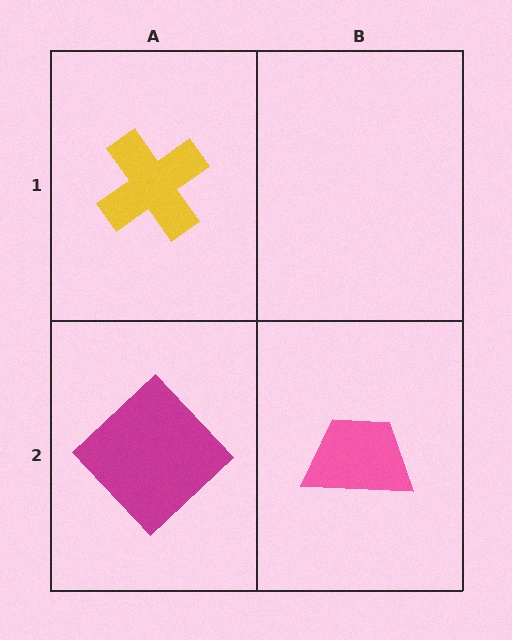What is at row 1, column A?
A yellow cross.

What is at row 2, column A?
A magenta diamond.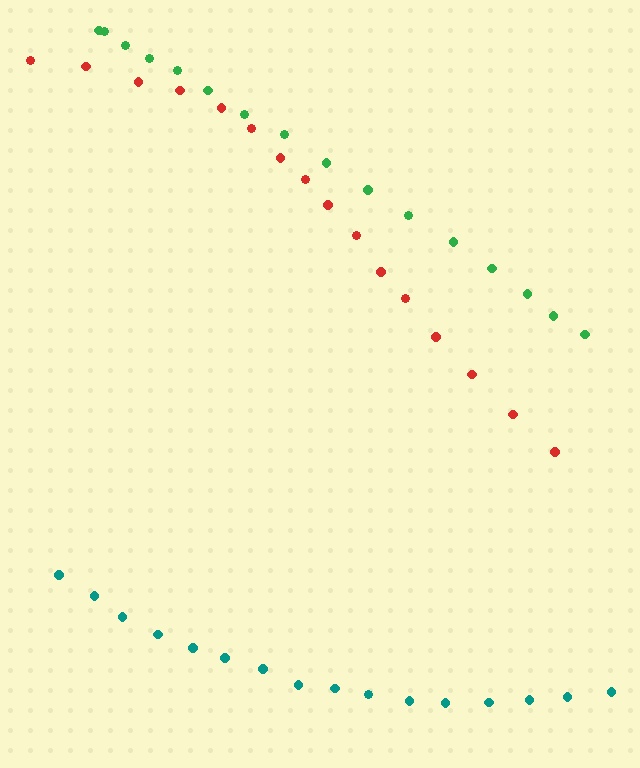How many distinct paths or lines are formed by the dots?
There are 3 distinct paths.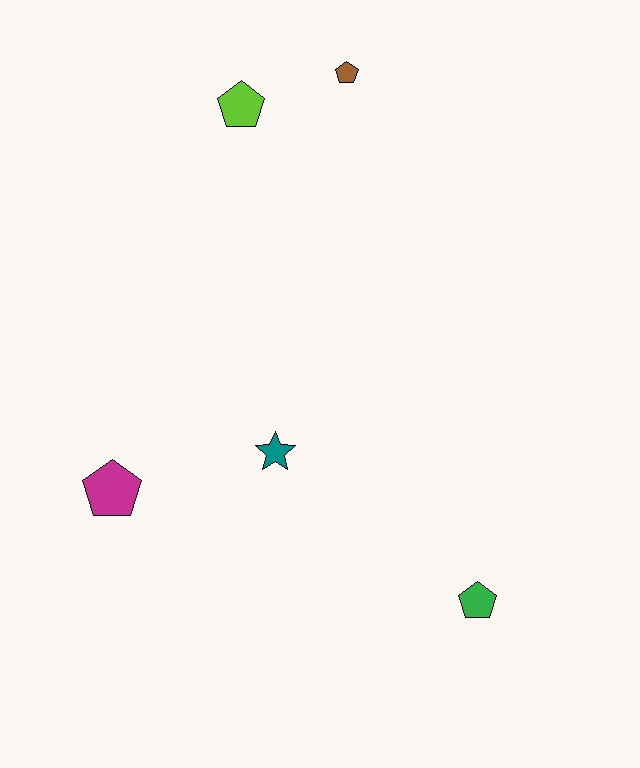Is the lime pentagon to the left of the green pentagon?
Yes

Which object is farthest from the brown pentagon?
The green pentagon is farthest from the brown pentagon.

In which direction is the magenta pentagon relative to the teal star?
The magenta pentagon is to the left of the teal star.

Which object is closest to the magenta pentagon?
The teal star is closest to the magenta pentagon.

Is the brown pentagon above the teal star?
Yes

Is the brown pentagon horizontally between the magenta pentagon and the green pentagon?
Yes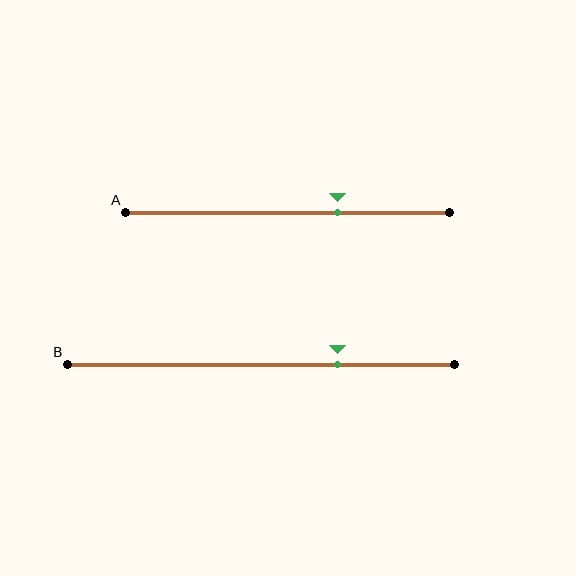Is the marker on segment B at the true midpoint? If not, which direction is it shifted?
No, the marker on segment B is shifted to the right by about 20% of the segment length.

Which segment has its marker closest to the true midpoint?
Segment A has its marker closest to the true midpoint.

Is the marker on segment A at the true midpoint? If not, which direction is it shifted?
No, the marker on segment A is shifted to the right by about 16% of the segment length.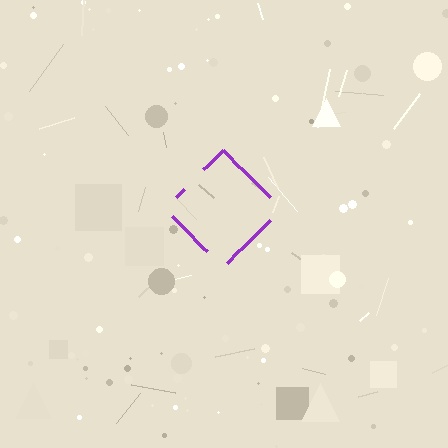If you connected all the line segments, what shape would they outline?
They would outline a diamond.